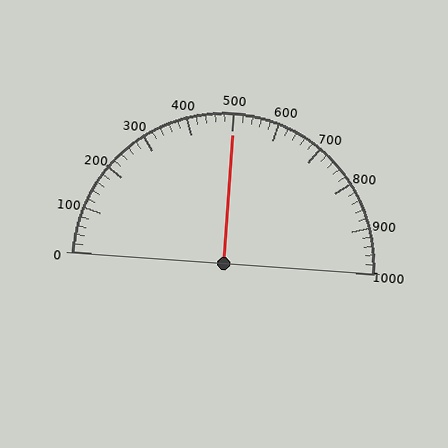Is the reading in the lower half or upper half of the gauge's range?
The reading is in the upper half of the range (0 to 1000).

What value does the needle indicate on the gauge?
The needle indicates approximately 500.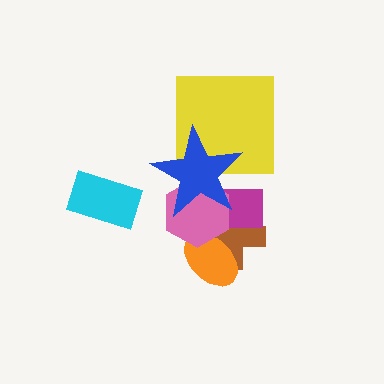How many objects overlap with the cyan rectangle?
0 objects overlap with the cyan rectangle.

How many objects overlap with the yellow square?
1 object overlaps with the yellow square.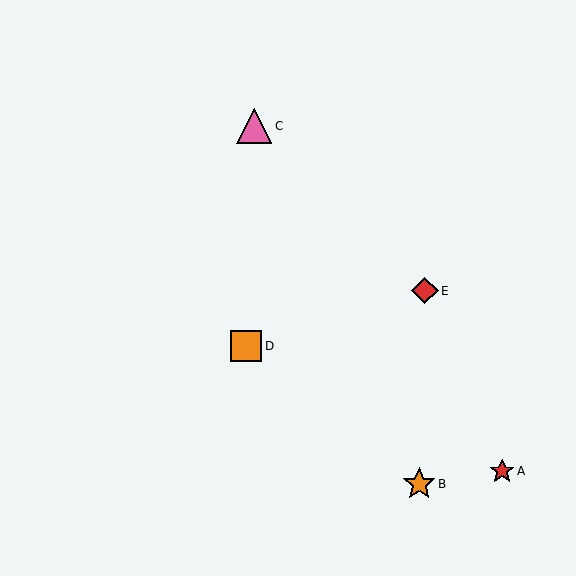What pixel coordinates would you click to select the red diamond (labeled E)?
Click at (425, 291) to select the red diamond E.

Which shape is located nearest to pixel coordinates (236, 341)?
The orange square (labeled D) at (246, 346) is nearest to that location.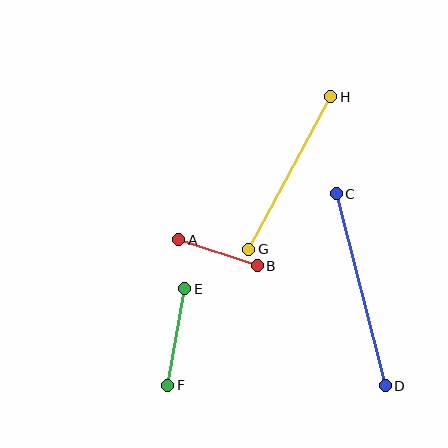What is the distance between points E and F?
The distance is approximately 98 pixels.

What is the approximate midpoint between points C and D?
The midpoint is at approximately (361, 290) pixels.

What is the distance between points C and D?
The distance is approximately 198 pixels.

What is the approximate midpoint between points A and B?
The midpoint is at approximately (218, 253) pixels.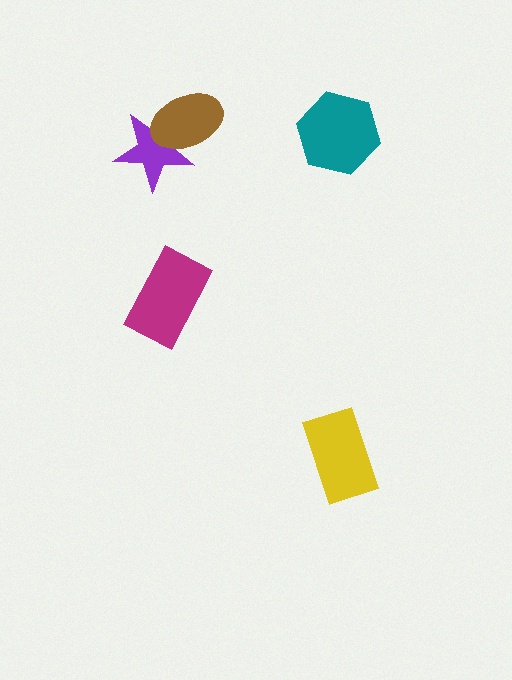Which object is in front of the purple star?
The brown ellipse is in front of the purple star.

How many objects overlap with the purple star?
1 object overlaps with the purple star.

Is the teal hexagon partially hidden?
No, no other shape covers it.